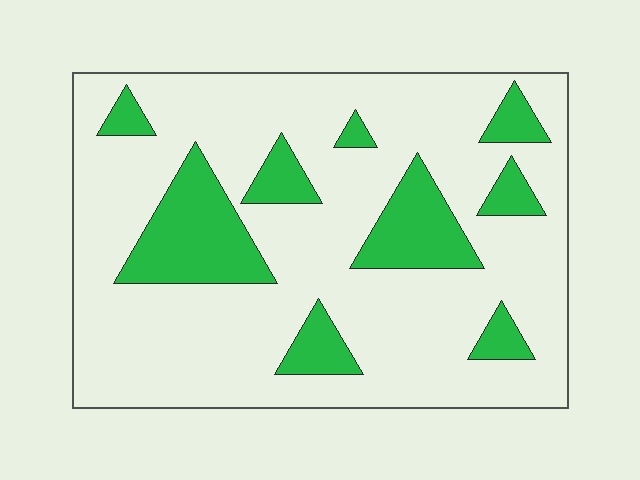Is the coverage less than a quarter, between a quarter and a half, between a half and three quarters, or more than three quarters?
Less than a quarter.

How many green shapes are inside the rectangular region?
9.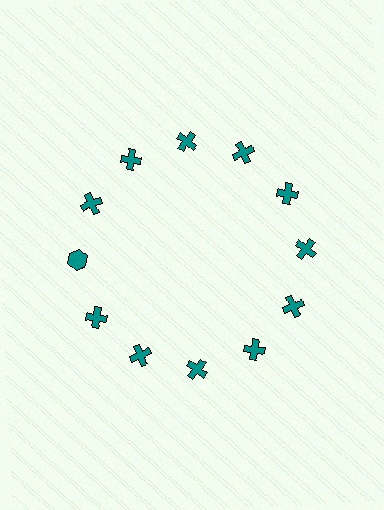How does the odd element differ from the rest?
It has a different shape: hexagon instead of cross.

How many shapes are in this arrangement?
There are 12 shapes arranged in a ring pattern.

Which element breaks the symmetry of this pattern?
The teal hexagon at roughly the 9 o'clock position breaks the symmetry. All other shapes are teal crosses.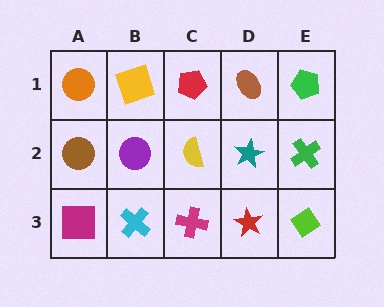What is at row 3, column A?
A magenta square.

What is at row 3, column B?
A cyan cross.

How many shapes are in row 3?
5 shapes.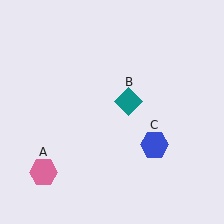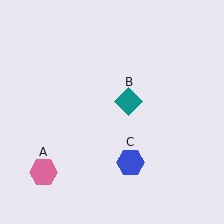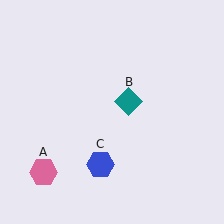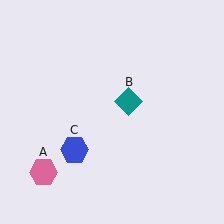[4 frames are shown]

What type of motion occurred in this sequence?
The blue hexagon (object C) rotated clockwise around the center of the scene.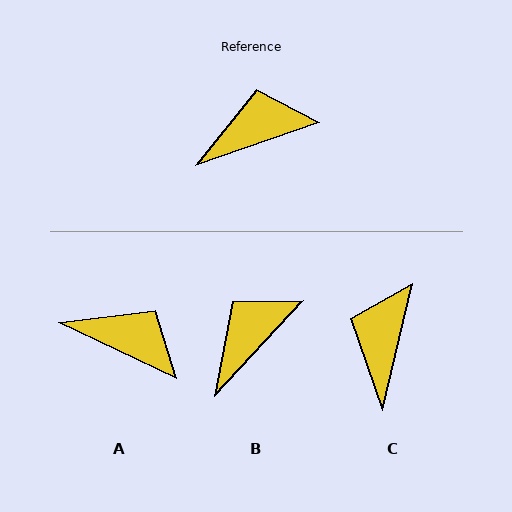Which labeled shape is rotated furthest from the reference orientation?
C, about 58 degrees away.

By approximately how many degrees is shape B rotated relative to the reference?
Approximately 28 degrees counter-clockwise.